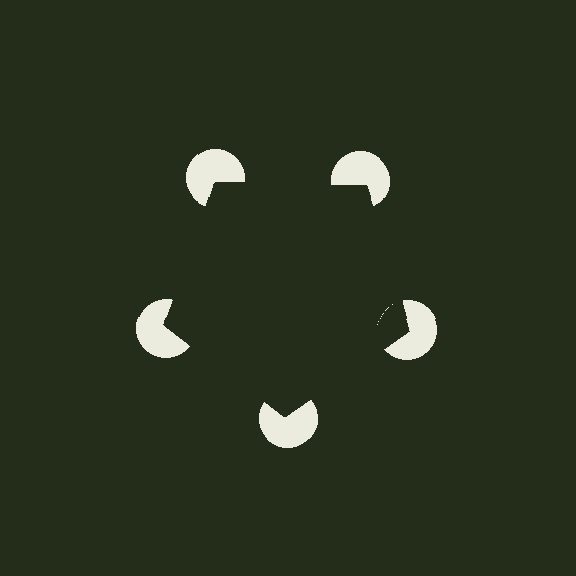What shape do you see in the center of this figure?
An illusory pentagon — its edges are inferred from the aligned wedge cuts in the pac-man discs, not physically drawn.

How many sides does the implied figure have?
5 sides.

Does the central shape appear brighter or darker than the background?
It typically appears slightly darker than the background, even though no actual brightness change is drawn.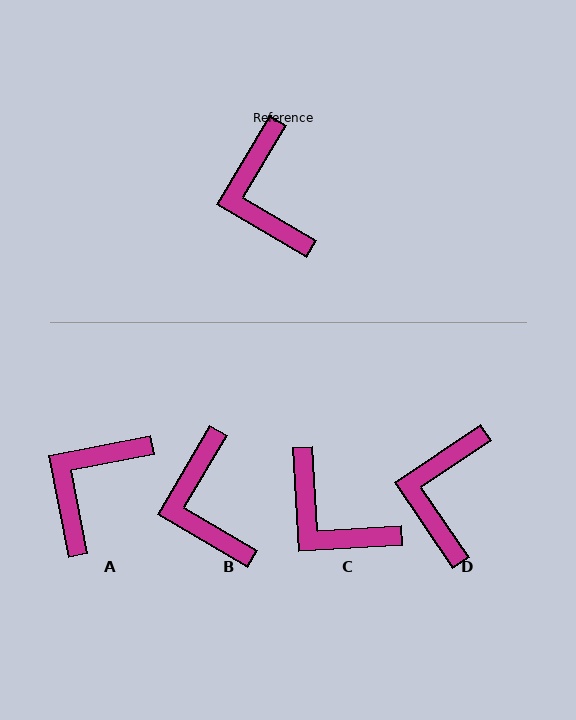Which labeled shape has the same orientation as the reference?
B.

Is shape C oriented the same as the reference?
No, it is off by about 34 degrees.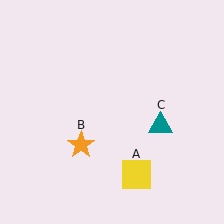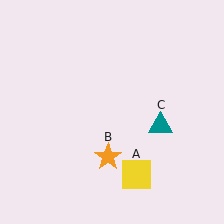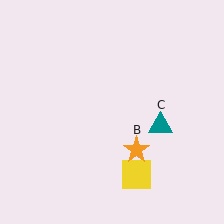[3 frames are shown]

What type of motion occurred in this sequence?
The orange star (object B) rotated counterclockwise around the center of the scene.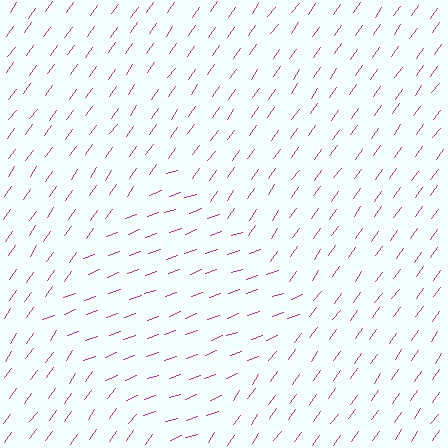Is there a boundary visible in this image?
Yes, there is a texture boundary formed by a change in line orientation.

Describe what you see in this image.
The image is filled with small magenta line segments. A diamond region in the image has lines oriented differently from the surrounding lines, creating a visible texture boundary.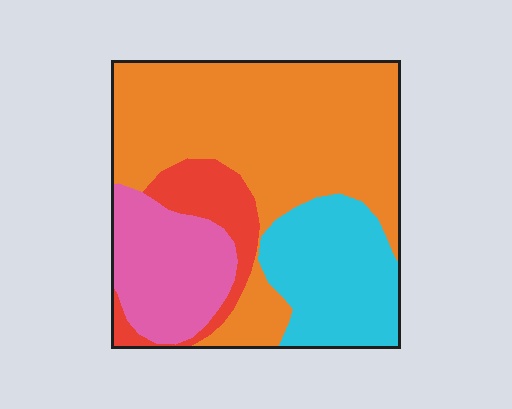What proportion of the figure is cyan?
Cyan takes up less than a quarter of the figure.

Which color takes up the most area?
Orange, at roughly 50%.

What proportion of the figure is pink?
Pink takes up about one sixth (1/6) of the figure.